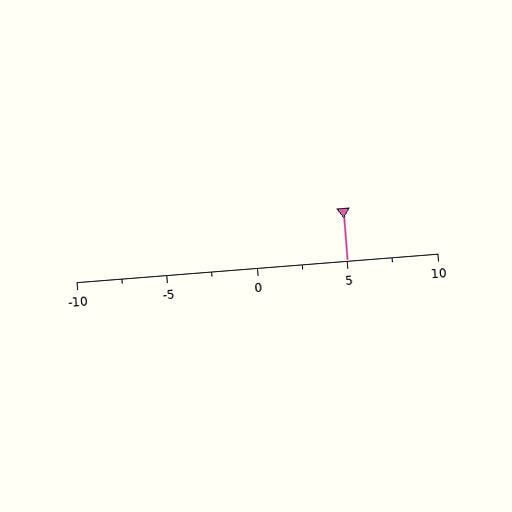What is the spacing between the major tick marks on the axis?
The major ticks are spaced 5 apart.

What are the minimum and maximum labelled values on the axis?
The axis runs from -10 to 10.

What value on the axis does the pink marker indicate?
The marker indicates approximately 5.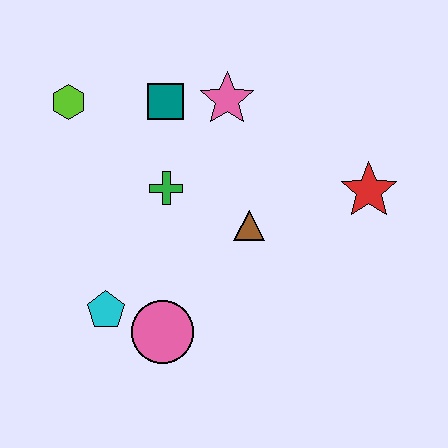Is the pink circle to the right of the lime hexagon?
Yes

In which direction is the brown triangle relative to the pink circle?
The brown triangle is above the pink circle.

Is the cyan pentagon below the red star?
Yes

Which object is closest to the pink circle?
The cyan pentagon is closest to the pink circle.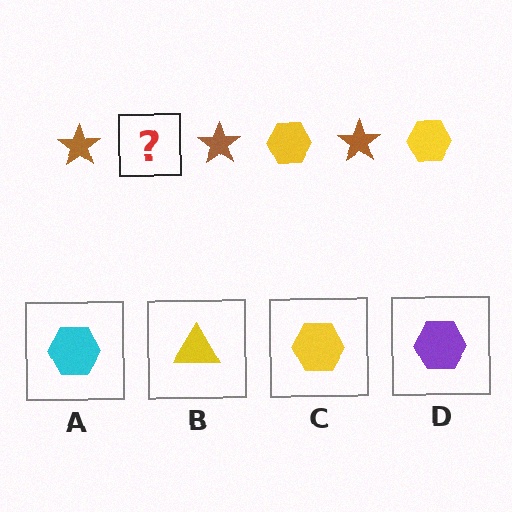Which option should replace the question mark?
Option C.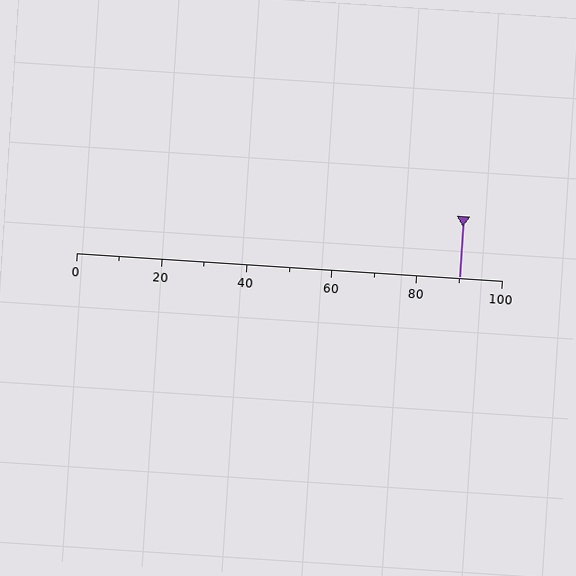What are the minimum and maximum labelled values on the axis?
The axis runs from 0 to 100.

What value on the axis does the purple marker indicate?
The marker indicates approximately 90.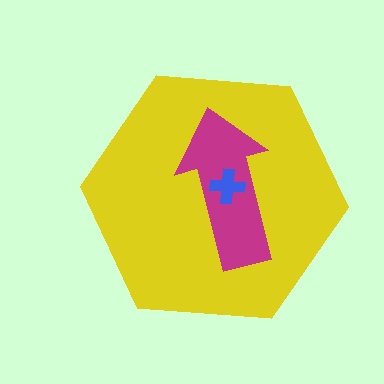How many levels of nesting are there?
3.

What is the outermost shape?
The yellow hexagon.